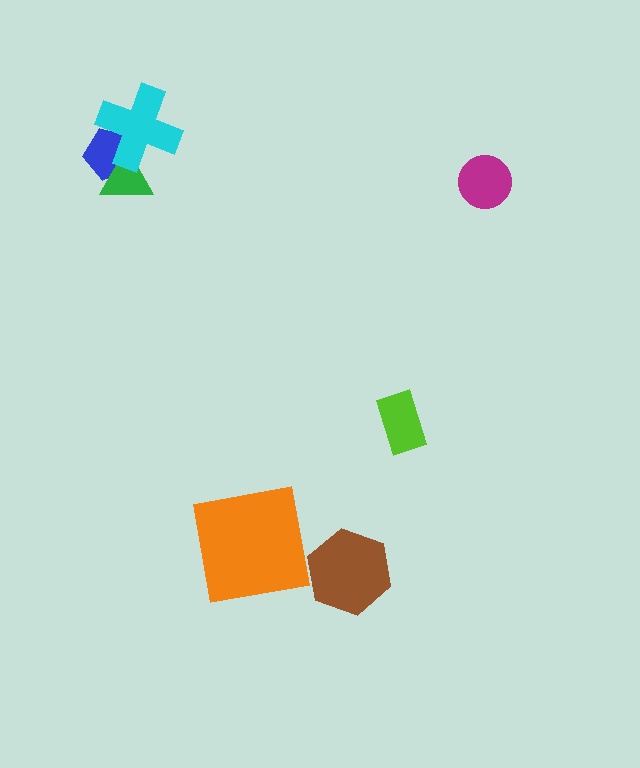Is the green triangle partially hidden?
Yes, it is partially covered by another shape.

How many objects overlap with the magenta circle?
0 objects overlap with the magenta circle.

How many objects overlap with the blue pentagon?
2 objects overlap with the blue pentagon.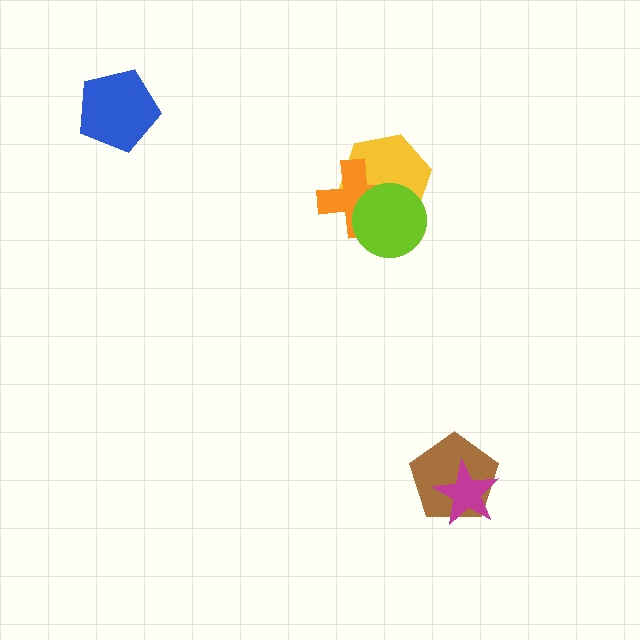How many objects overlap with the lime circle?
2 objects overlap with the lime circle.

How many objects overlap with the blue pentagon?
0 objects overlap with the blue pentagon.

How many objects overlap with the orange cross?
2 objects overlap with the orange cross.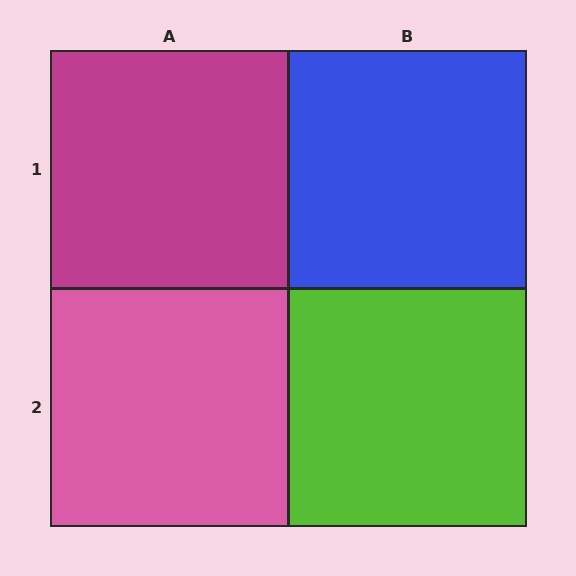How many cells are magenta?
1 cell is magenta.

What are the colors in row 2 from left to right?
Pink, lime.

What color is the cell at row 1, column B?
Blue.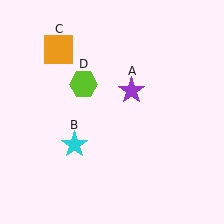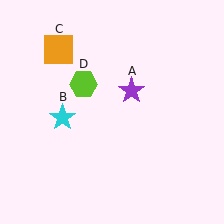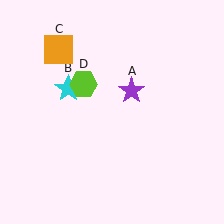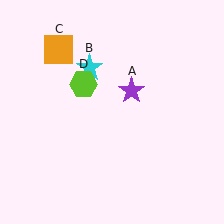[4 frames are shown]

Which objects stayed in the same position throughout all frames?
Purple star (object A) and orange square (object C) and lime hexagon (object D) remained stationary.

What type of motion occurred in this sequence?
The cyan star (object B) rotated clockwise around the center of the scene.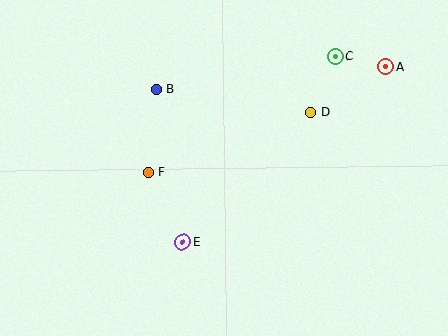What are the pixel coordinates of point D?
Point D is at (311, 112).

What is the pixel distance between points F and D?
The distance between F and D is 174 pixels.